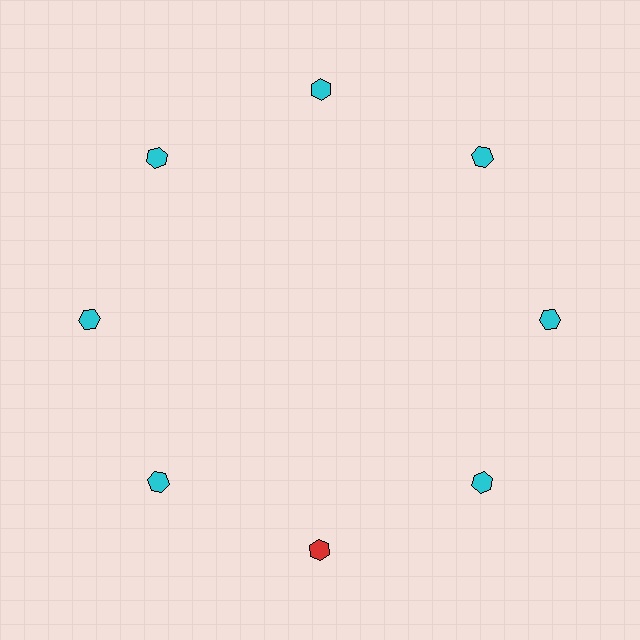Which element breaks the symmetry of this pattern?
The red hexagon at roughly the 6 o'clock position breaks the symmetry. All other shapes are cyan hexagons.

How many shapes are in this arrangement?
There are 8 shapes arranged in a ring pattern.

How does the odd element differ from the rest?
It has a different color: red instead of cyan.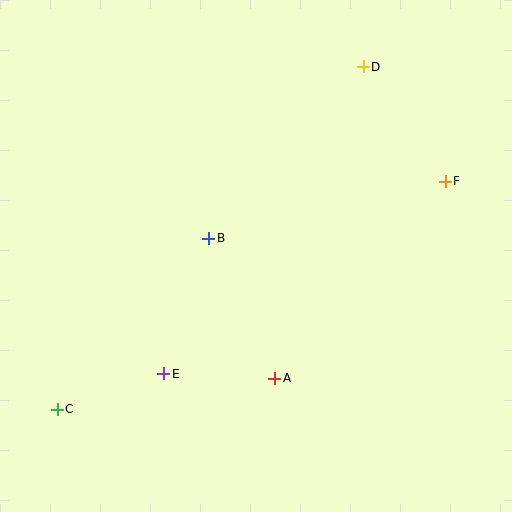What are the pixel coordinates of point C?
Point C is at (57, 409).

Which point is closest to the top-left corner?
Point B is closest to the top-left corner.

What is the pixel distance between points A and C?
The distance between A and C is 220 pixels.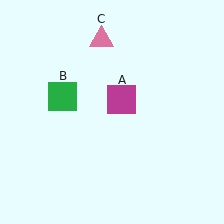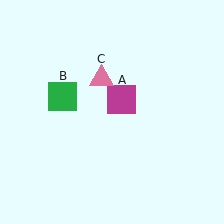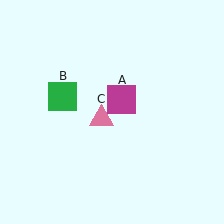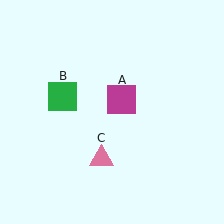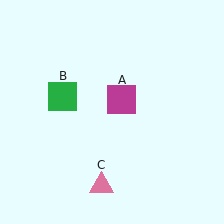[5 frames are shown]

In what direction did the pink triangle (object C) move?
The pink triangle (object C) moved down.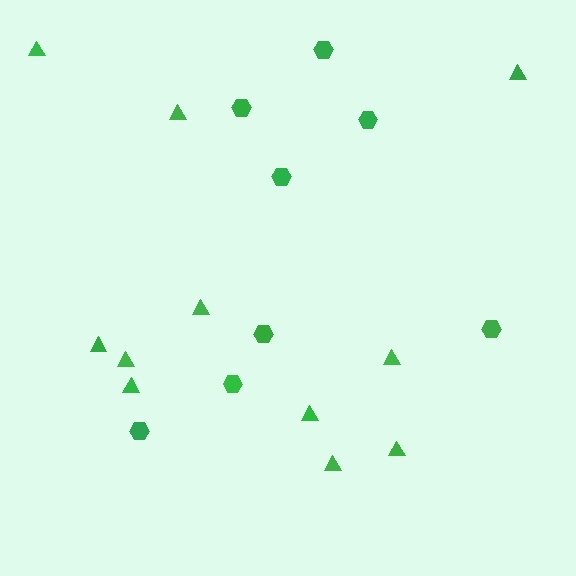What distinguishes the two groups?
There are 2 groups: one group of triangles (11) and one group of hexagons (8).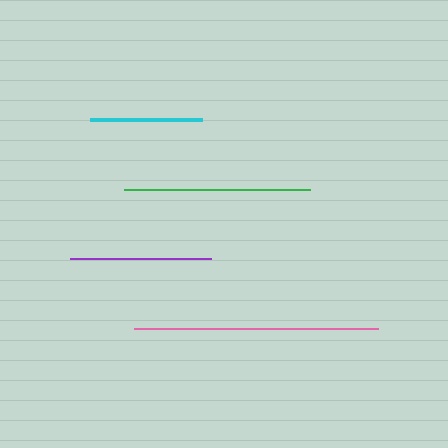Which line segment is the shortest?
The cyan line is the shortest at approximately 112 pixels.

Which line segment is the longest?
The pink line is the longest at approximately 244 pixels.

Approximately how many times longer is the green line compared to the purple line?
The green line is approximately 1.3 times the length of the purple line.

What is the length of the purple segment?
The purple segment is approximately 141 pixels long.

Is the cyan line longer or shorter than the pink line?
The pink line is longer than the cyan line.